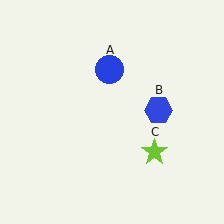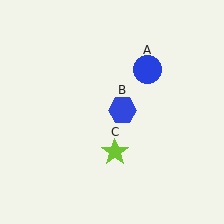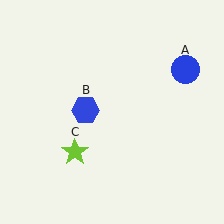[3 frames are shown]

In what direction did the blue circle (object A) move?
The blue circle (object A) moved right.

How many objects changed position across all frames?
3 objects changed position: blue circle (object A), blue hexagon (object B), lime star (object C).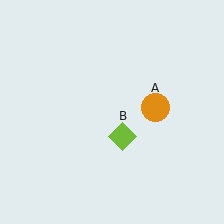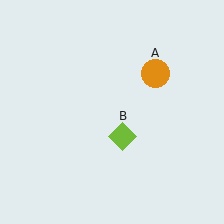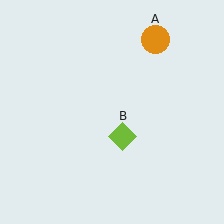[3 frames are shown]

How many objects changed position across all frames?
1 object changed position: orange circle (object A).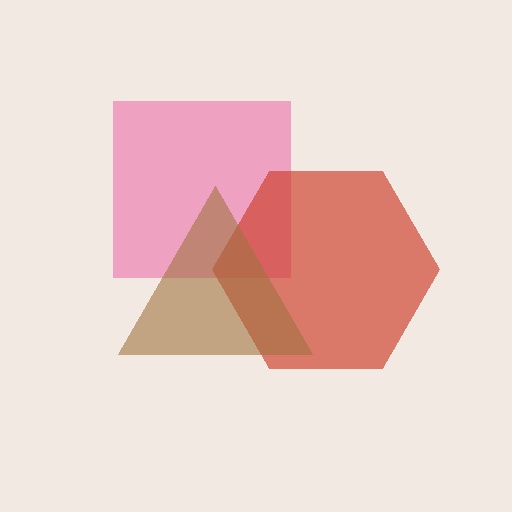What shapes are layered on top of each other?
The layered shapes are: a pink square, a red hexagon, a brown triangle.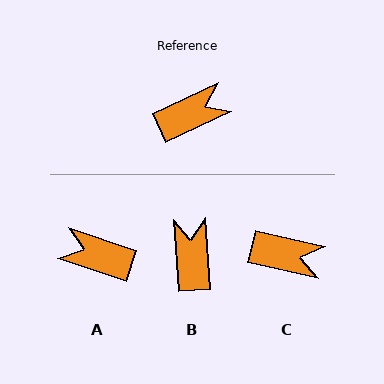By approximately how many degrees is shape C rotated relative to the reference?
Approximately 38 degrees clockwise.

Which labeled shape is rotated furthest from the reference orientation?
A, about 136 degrees away.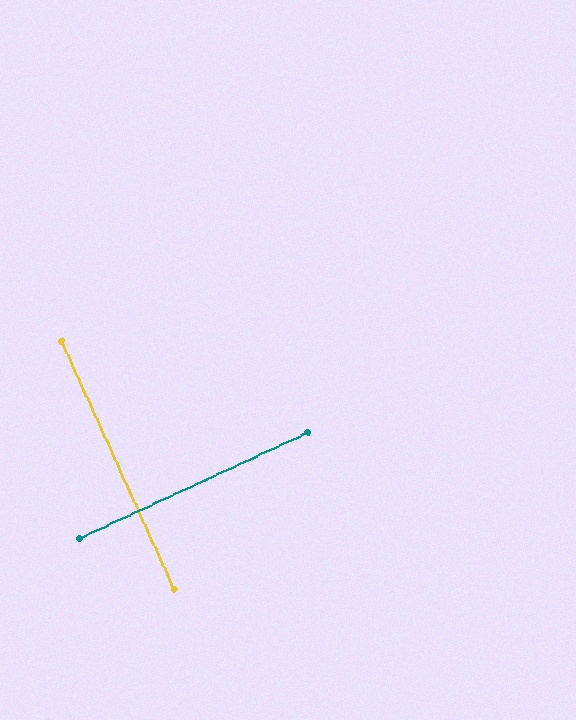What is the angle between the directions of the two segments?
Approximately 90 degrees.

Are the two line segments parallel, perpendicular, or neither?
Perpendicular — they meet at approximately 90°.